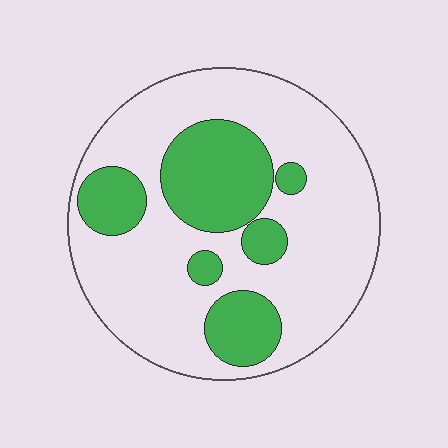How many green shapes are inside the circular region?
6.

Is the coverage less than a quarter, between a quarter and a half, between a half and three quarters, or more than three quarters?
Between a quarter and a half.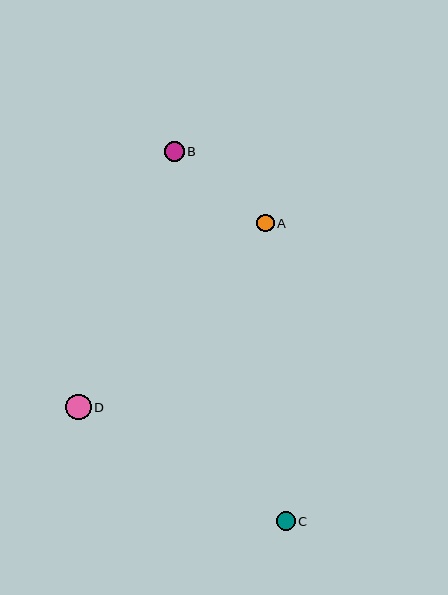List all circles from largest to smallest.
From largest to smallest: D, B, C, A.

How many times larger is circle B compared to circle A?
Circle B is approximately 1.1 times the size of circle A.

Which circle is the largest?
Circle D is the largest with a size of approximately 26 pixels.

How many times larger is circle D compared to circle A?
Circle D is approximately 1.4 times the size of circle A.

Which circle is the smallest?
Circle A is the smallest with a size of approximately 18 pixels.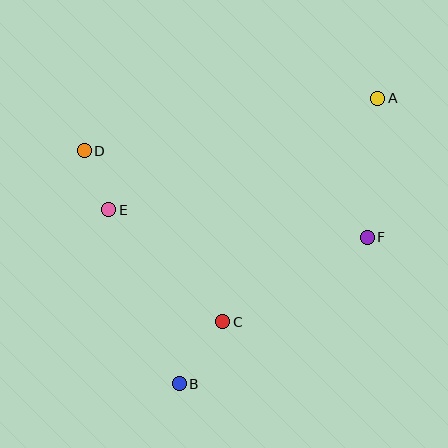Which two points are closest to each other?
Points D and E are closest to each other.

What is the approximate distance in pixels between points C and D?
The distance between C and D is approximately 221 pixels.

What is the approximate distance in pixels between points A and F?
The distance between A and F is approximately 139 pixels.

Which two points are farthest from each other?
Points A and B are farthest from each other.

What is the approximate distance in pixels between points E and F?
The distance between E and F is approximately 260 pixels.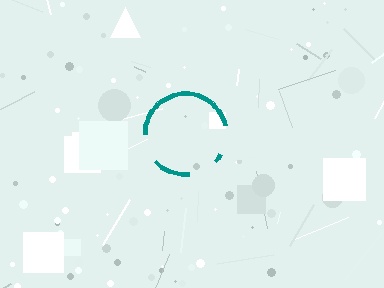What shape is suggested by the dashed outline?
The dashed outline suggests a circle.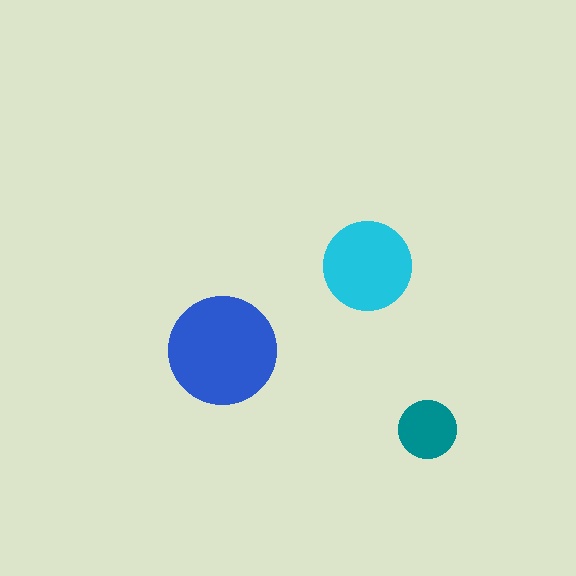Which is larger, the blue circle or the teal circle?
The blue one.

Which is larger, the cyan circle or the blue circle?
The blue one.